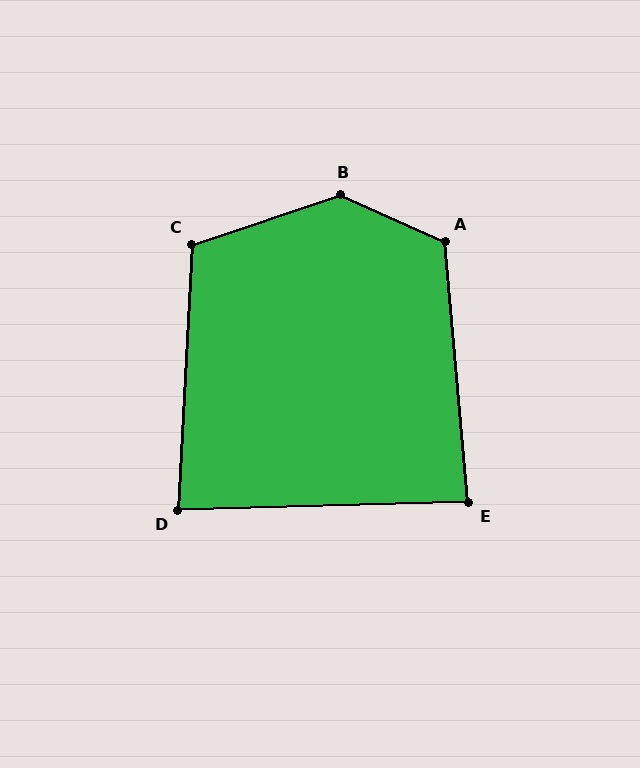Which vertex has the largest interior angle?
B, at approximately 138 degrees.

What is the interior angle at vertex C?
Approximately 111 degrees (obtuse).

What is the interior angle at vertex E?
Approximately 87 degrees (approximately right).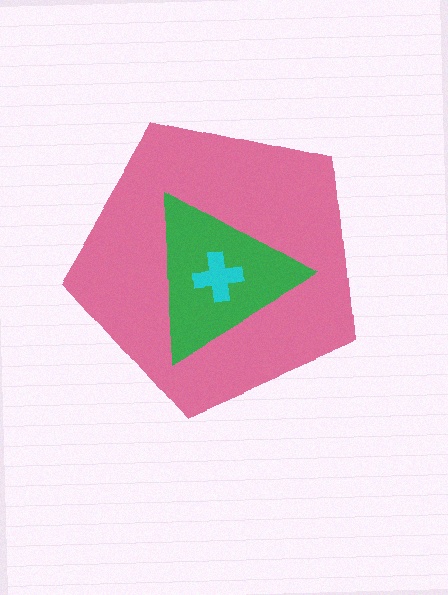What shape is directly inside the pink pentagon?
The green triangle.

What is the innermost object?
The cyan cross.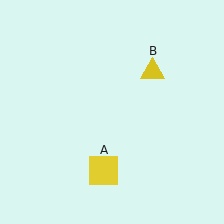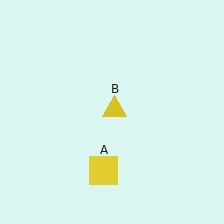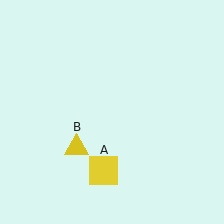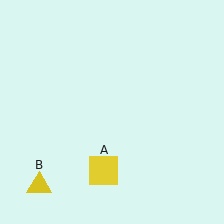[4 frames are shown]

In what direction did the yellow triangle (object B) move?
The yellow triangle (object B) moved down and to the left.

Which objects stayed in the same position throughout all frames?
Yellow square (object A) remained stationary.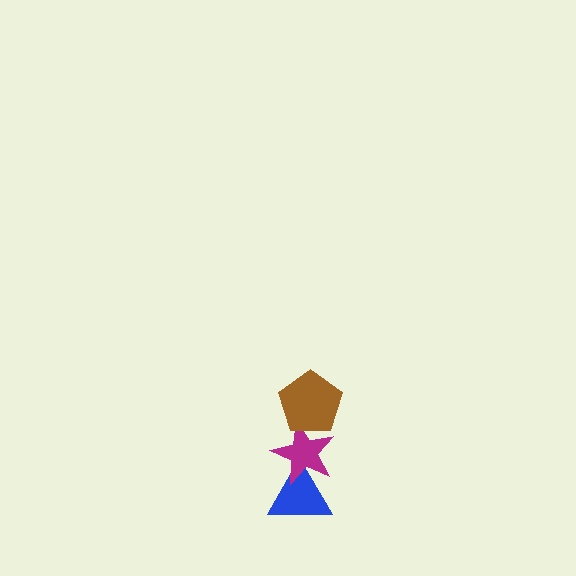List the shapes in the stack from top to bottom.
From top to bottom: the brown pentagon, the magenta star, the blue triangle.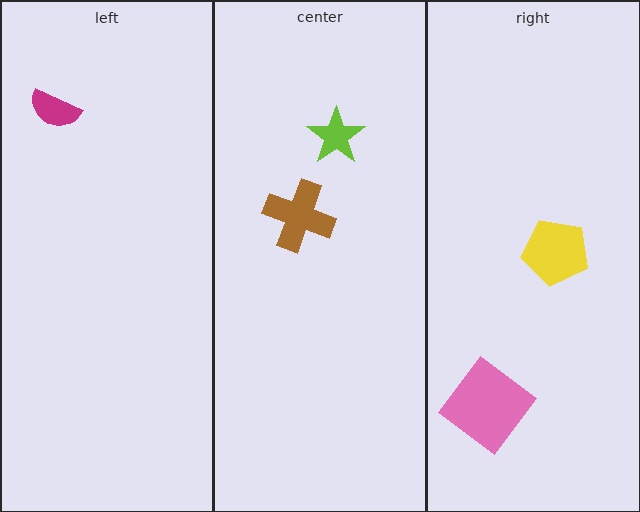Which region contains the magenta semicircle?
The left region.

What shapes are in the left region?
The magenta semicircle.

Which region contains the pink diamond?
The right region.